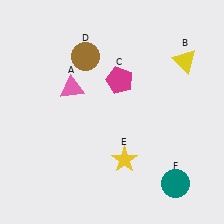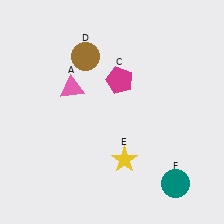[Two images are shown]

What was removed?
The yellow triangle (B) was removed in Image 2.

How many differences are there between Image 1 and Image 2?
There is 1 difference between the two images.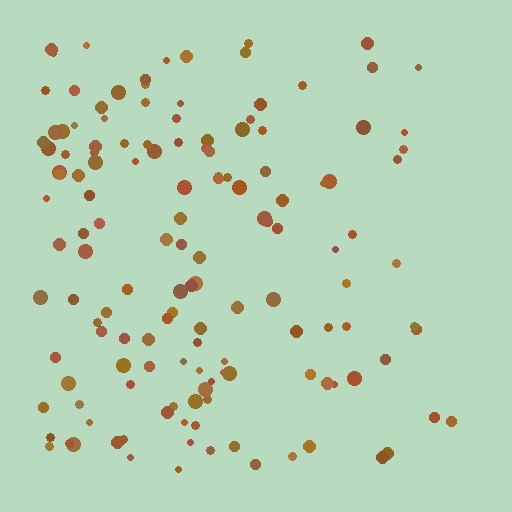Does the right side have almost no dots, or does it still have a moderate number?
Still a moderate number, just noticeably fewer than the left.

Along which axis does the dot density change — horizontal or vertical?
Horizontal.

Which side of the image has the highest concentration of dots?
The left.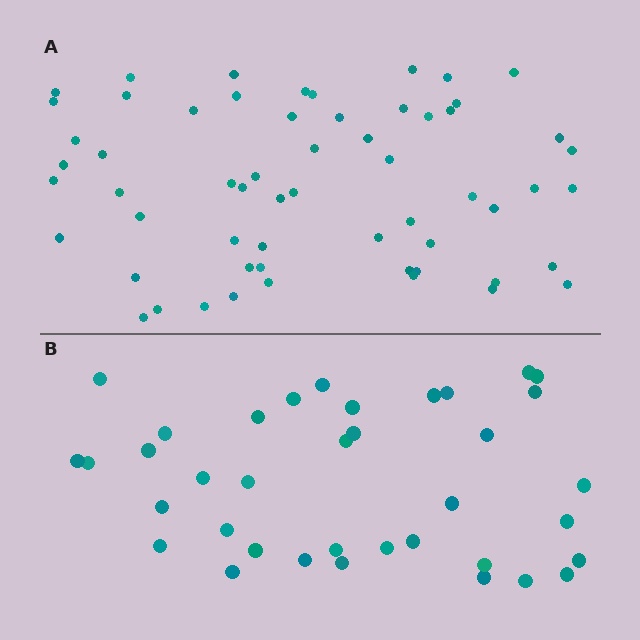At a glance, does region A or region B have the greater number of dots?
Region A (the top region) has more dots.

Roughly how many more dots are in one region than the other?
Region A has approximately 20 more dots than region B.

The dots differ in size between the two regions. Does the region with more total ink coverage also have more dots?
No. Region B has more total ink coverage because its dots are larger, but region A actually contains more individual dots. Total area can be misleading — the number of items is what matters here.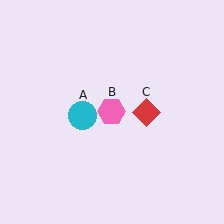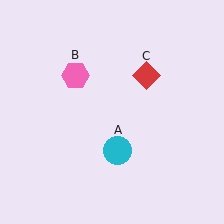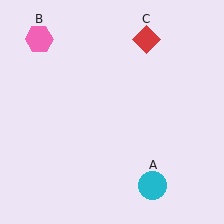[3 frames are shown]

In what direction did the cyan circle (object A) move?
The cyan circle (object A) moved down and to the right.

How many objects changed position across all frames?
3 objects changed position: cyan circle (object A), pink hexagon (object B), red diamond (object C).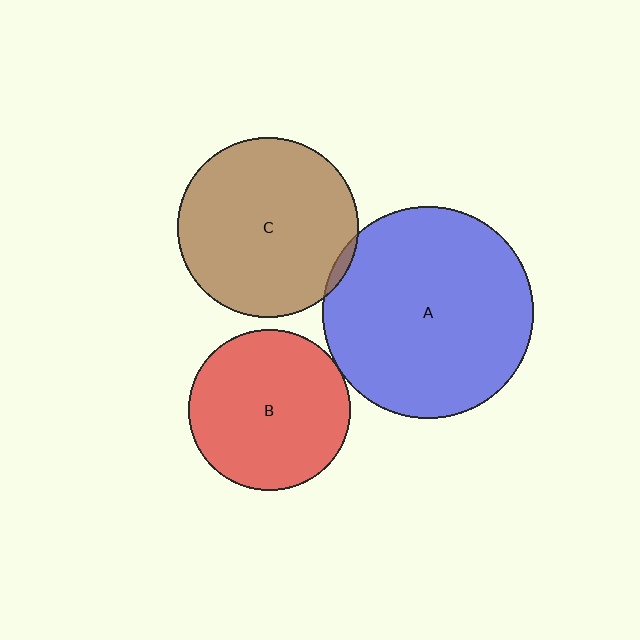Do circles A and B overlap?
Yes.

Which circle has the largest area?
Circle A (blue).